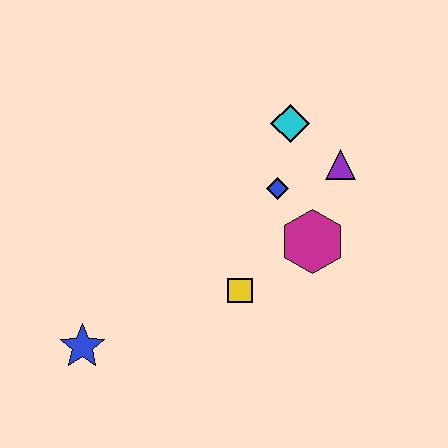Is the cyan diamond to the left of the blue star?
No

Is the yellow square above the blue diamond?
No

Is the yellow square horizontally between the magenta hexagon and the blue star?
Yes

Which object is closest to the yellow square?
The magenta hexagon is closest to the yellow square.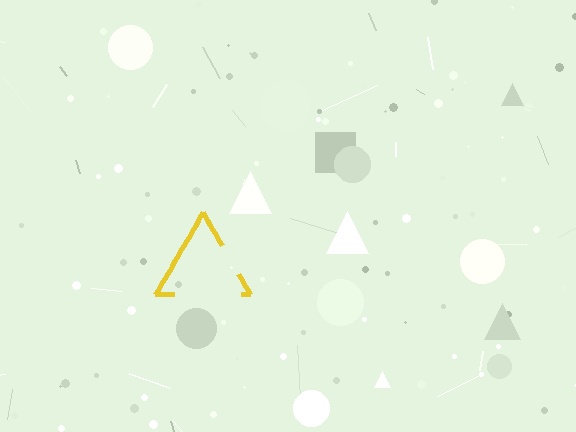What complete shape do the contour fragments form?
The contour fragments form a triangle.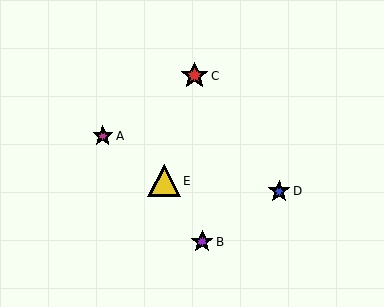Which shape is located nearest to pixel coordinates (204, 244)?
The purple star (labeled B) at (202, 242) is nearest to that location.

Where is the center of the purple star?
The center of the purple star is at (202, 242).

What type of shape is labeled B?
Shape B is a purple star.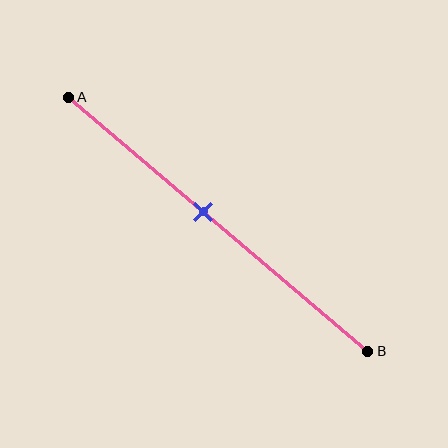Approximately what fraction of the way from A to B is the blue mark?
The blue mark is approximately 45% of the way from A to B.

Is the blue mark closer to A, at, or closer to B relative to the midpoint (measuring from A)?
The blue mark is closer to point A than the midpoint of segment AB.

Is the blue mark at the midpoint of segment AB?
No, the mark is at about 45% from A, not at the 50% midpoint.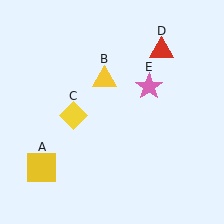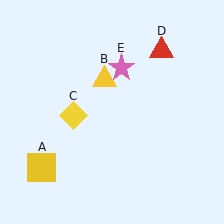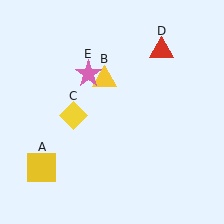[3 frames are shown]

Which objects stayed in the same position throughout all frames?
Yellow square (object A) and yellow triangle (object B) and yellow diamond (object C) and red triangle (object D) remained stationary.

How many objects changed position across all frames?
1 object changed position: pink star (object E).